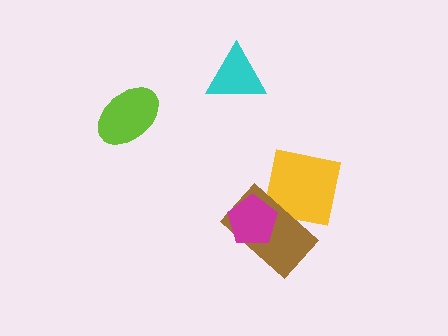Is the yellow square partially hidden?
Yes, it is partially covered by another shape.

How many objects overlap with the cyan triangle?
0 objects overlap with the cyan triangle.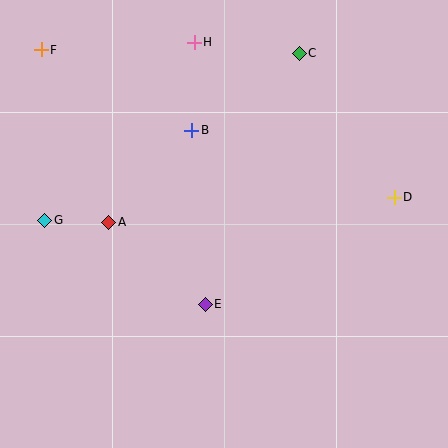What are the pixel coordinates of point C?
Point C is at (299, 53).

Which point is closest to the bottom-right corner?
Point D is closest to the bottom-right corner.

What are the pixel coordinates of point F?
Point F is at (41, 50).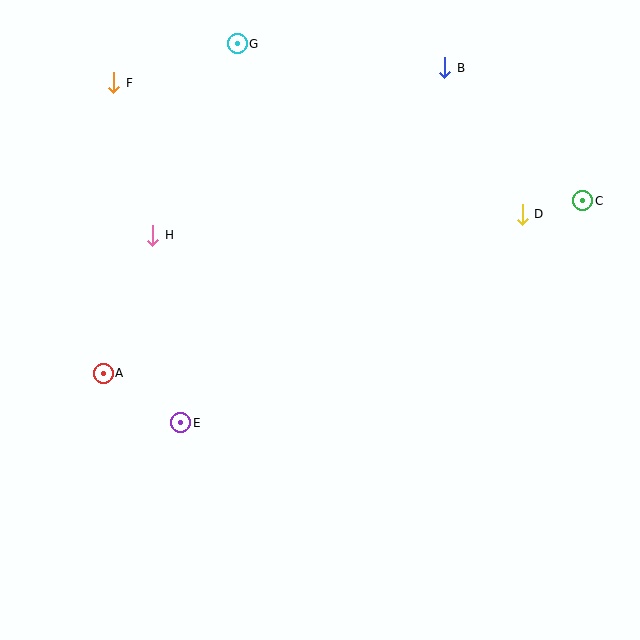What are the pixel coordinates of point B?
Point B is at (445, 68).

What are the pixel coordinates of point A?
Point A is at (103, 373).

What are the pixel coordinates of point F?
Point F is at (114, 83).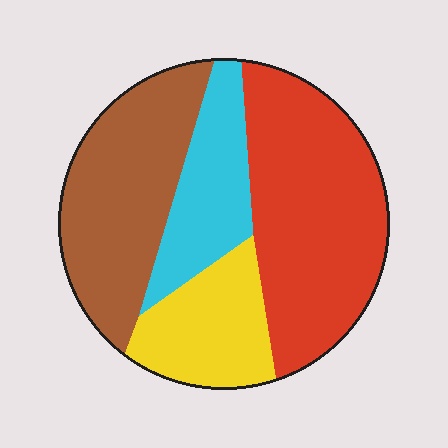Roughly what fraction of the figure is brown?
Brown takes up between a sixth and a third of the figure.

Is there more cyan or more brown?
Brown.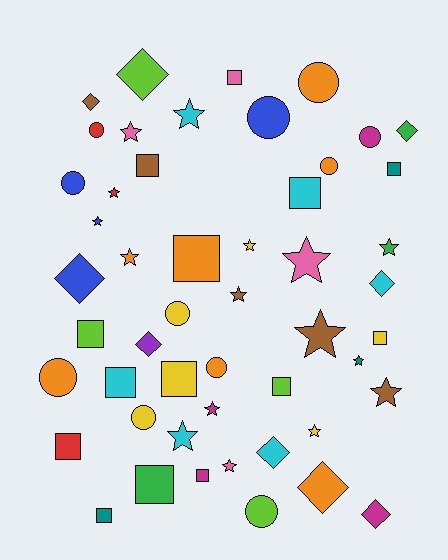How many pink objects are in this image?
There are 4 pink objects.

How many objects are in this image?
There are 50 objects.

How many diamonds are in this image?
There are 9 diamonds.